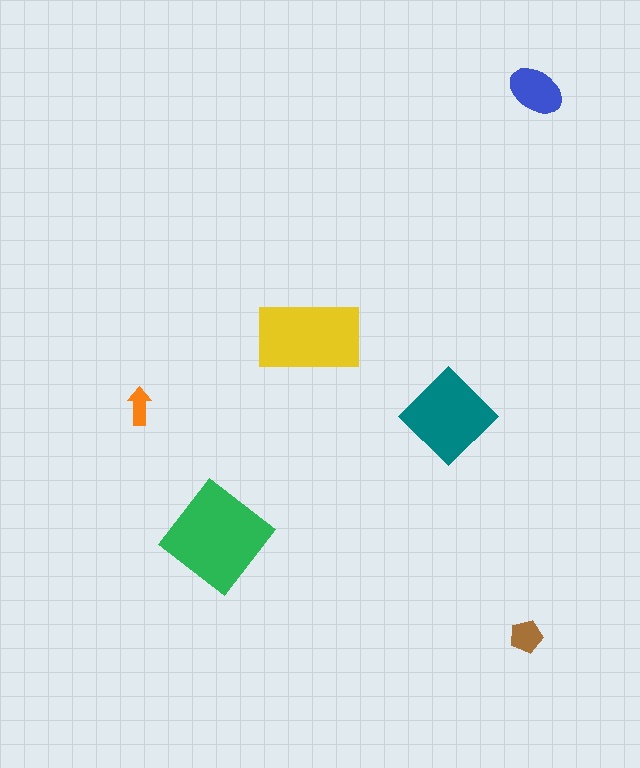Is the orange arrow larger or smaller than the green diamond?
Smaller.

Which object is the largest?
The green diamond.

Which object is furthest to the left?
The orange arrow is leftmost.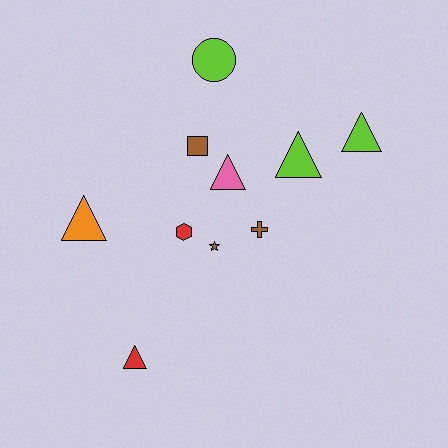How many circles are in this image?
There is 1 circle.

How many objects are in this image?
There are 10 objects.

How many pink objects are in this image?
There is 1 pink object.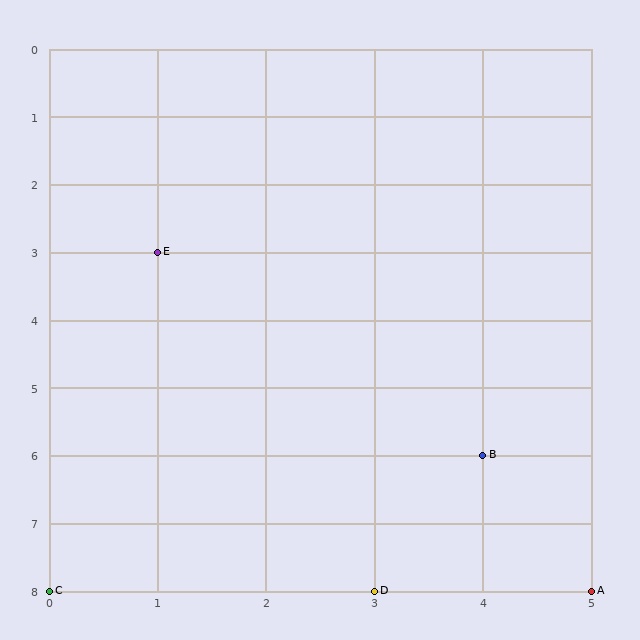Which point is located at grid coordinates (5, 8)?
Point A is at (5, 8).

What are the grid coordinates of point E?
Point E is at grid coordinates (1, 3).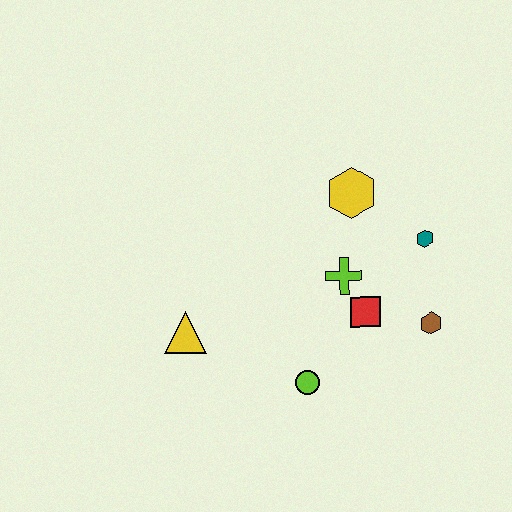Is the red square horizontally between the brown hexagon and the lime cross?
Yes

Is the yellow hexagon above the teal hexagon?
Yes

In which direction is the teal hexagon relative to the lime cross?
The teal hexagon is to the right of the lime cross.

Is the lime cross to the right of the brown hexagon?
No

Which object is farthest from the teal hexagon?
The yellow triangle is farthest from the teal hexagon.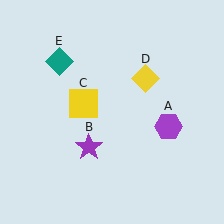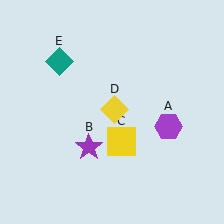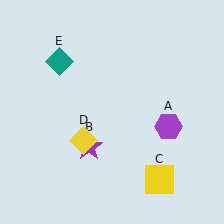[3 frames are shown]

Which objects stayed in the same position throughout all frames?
Purple hexagon (object A) and purple star (object B) and teal diamond (object E) remained stationary.